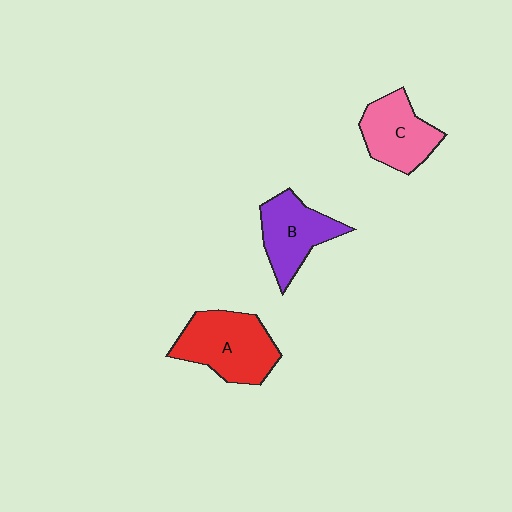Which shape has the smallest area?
Shape C (pink).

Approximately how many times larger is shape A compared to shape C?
Approximately 1.3 times.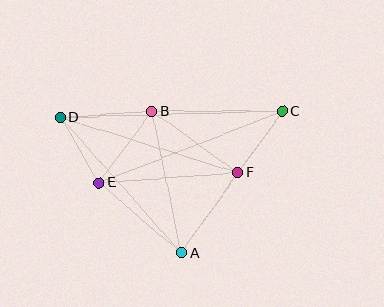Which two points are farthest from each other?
Points C and D are farthest from each other.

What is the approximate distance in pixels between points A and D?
The distance between A and D is approximately 182 pixels.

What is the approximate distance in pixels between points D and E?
The distance between D and E is approximately 76 pixels.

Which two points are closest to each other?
Points C and F are closest to each other.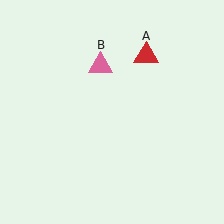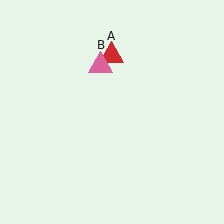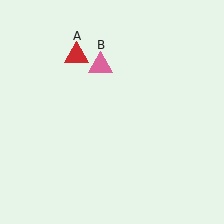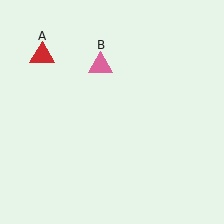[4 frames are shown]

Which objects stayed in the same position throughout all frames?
Pink triangle (object B) remained stationary.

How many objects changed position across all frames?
1 object changed position: red triangle (object A).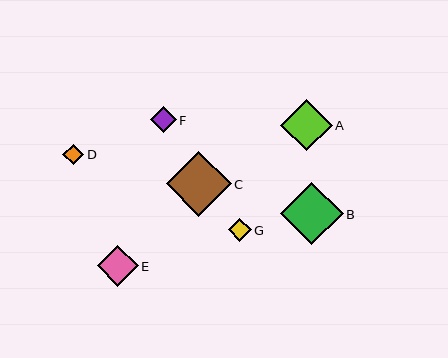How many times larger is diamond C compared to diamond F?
Diamond C is approximately 2.5 times the size of diamond F.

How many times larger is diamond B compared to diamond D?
Diamond B is approximately 3.0 times the size of diamond D.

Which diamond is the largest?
Diamond C is the largest with a size of approximately 65 pixels.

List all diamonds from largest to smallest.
From largest to smallest: C, B, A, E, F, G, D.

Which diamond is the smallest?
Diamond D is the smallest with a size of approximately 21 pixels.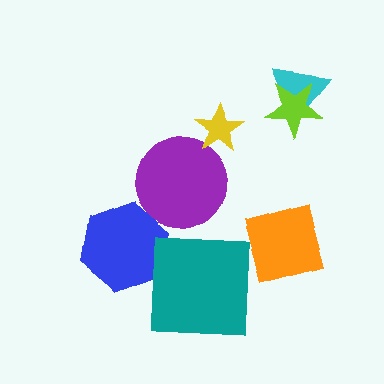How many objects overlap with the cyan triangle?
1 object overlaps with the cyan triangle.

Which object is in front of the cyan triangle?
The lime star is in front of the cyan triangle.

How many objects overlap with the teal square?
0 objects overlap with the teal square.